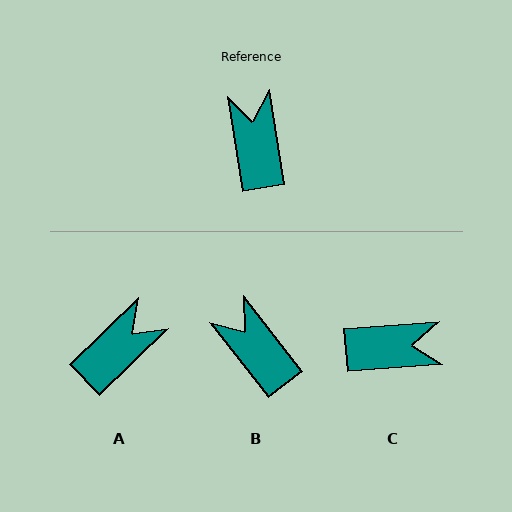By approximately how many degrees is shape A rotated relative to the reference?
Approximately 55 degrees clockwise.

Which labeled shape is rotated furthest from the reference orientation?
C, about 95 degrees away.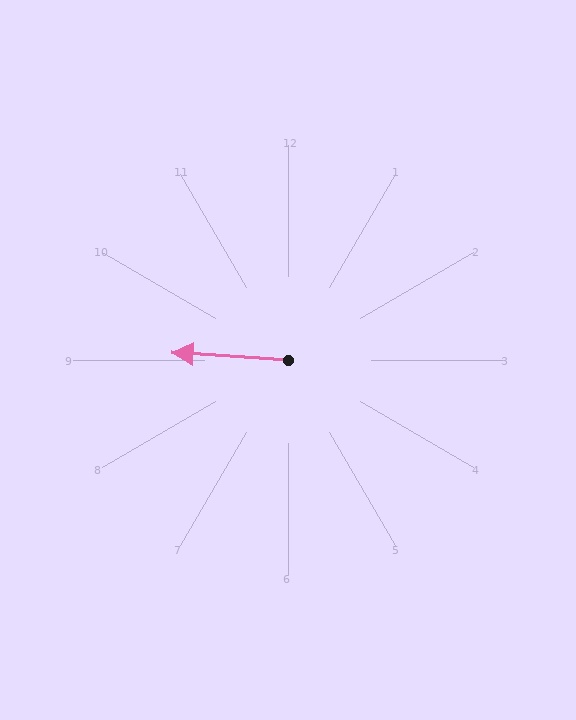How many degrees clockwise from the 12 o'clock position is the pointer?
Approximately 274 degrees.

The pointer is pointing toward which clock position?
Roughly 9 o'clock.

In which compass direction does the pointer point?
West.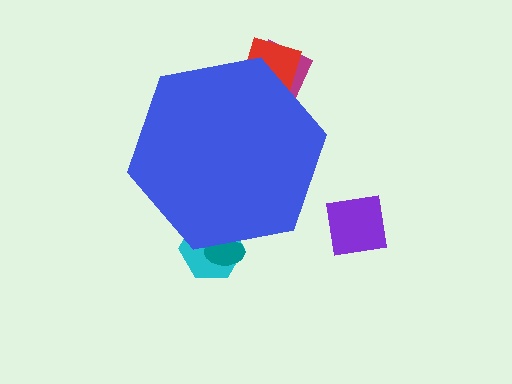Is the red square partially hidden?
Yes, the red square is partially hidden behind the blue hexagon.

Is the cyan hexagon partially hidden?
Yes, the cyan hexagon is partially hidden behind the blue hexagon.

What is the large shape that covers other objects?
A blue hexagon.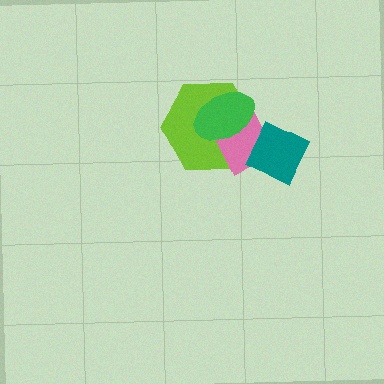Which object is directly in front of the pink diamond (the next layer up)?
The green ellipse is directly in front of the pink diamond.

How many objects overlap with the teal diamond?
2 objects overlap with the teal diamond.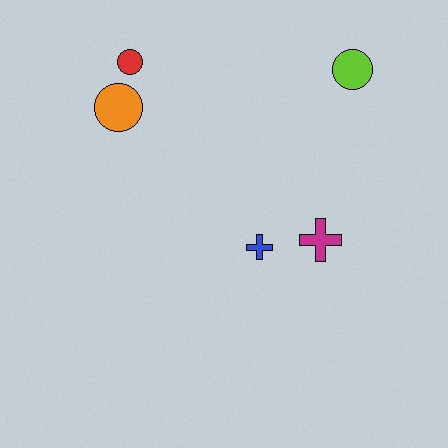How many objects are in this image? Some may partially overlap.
There are 5 objects.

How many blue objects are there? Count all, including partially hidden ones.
There is 1 blue object.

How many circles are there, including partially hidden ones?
There are 3 circles.